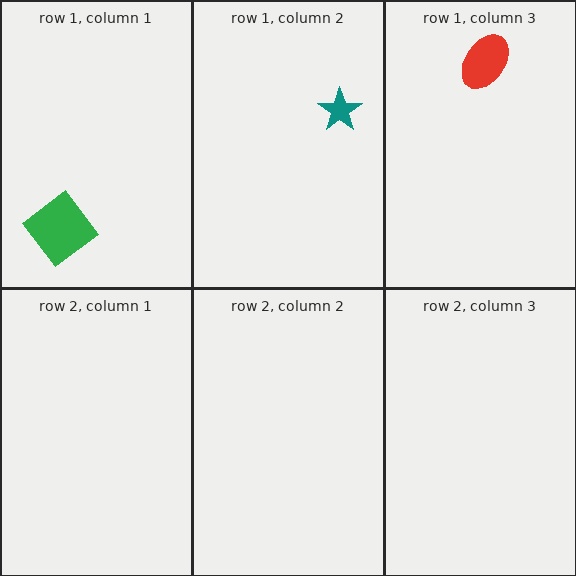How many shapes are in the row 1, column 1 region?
1.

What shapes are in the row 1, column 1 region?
The green diamond.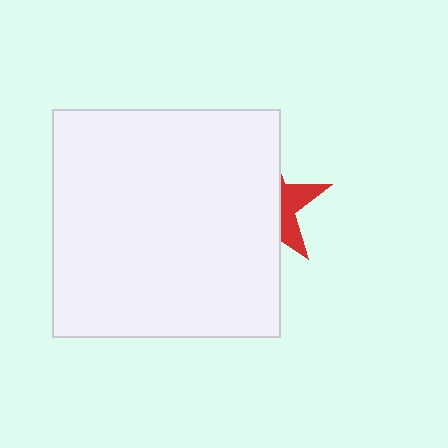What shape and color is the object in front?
The object in front is a white square.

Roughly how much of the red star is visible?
A small part of it is visible (roughly 31%).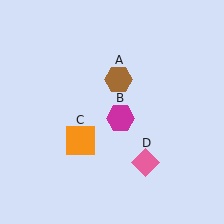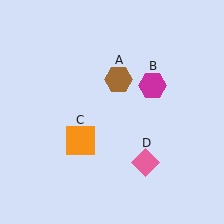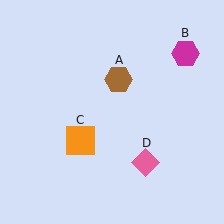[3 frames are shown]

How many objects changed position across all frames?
1 object changed position: magenta hexagon (object B).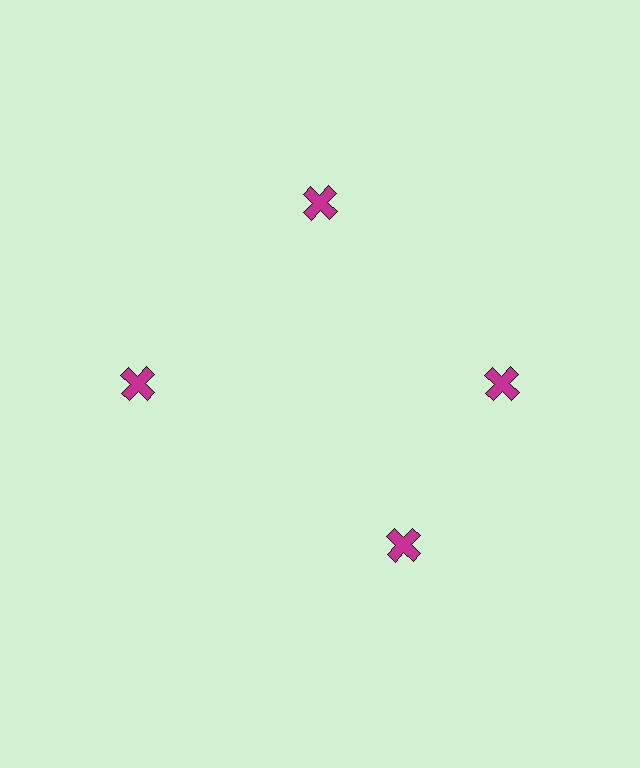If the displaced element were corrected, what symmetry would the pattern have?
It would have 4-fold rotational symmetry — the pattern would map onto itself every 90 degrees.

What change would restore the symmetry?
The symmetry would be restored by rotating it back into even spacing with its neighbors so that all 4 crosses sit at equal angles and equal distance from the center.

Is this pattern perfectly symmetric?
No. The 4 magenta crosses are arranged in a ring, but one element near the 6 o'clock position is rotated out of alignment along the ring, breaking the 4-fold rotational symmetry.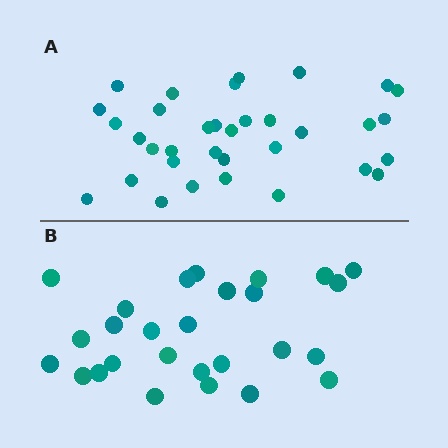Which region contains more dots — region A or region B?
Region A (the top region) has more dots.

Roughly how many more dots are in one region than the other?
Region A has roughly 8 or so more dots than region B.